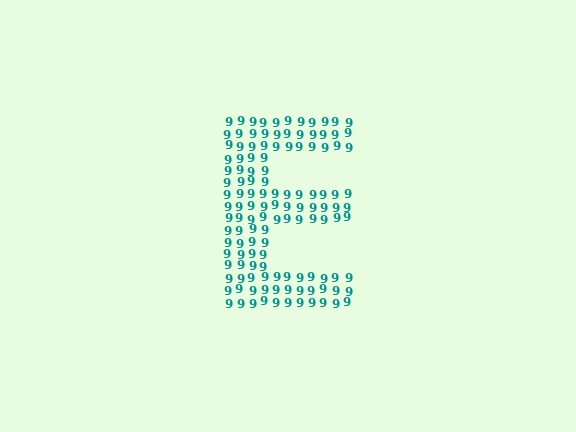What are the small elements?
The small elements are digit 9's.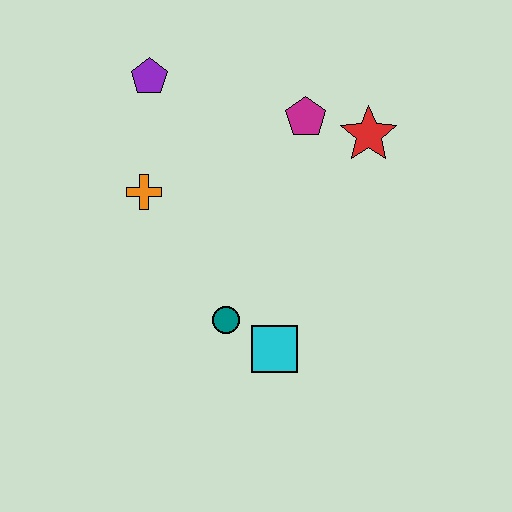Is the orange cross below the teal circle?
No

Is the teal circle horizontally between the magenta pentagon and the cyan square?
No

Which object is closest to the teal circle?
The cyan square is closest to the teal circle.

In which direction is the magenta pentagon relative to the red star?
The magenta pentagon is to the left of the red star.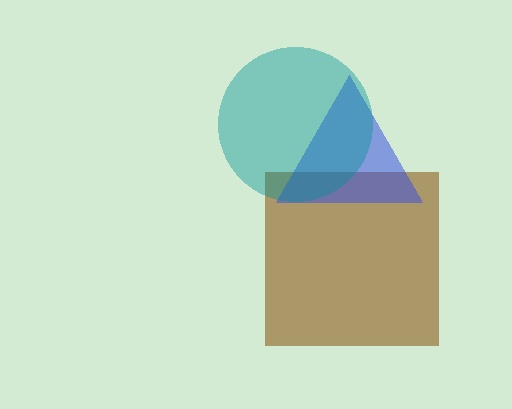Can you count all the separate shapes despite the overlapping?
Yes, there are 3 separate shapes.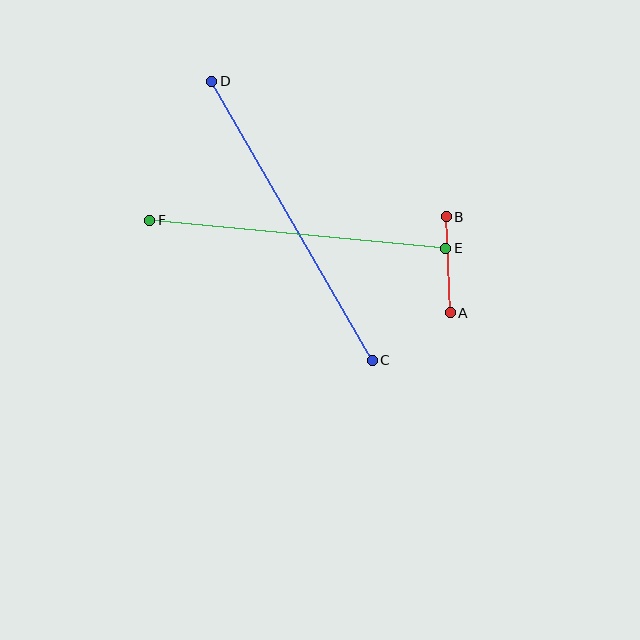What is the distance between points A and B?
The distance is approximately 96 pixels.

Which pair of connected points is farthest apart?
Points C and D are farthest apart.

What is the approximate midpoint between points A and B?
The midpoint is at approximately (448, 265) pixels.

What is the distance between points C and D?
The distance is approximately 322 pixels.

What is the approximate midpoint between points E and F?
The midpoint is at approximately (298, 234) pixels.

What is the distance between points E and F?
The distance is approximately 297 pixels.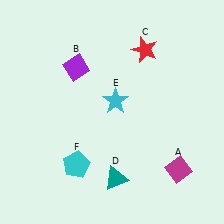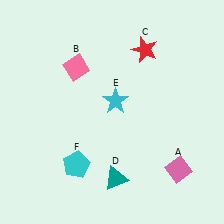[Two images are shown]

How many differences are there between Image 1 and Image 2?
There are 2 differences between the two images.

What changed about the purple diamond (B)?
In Image 1, B is purple. In Image 2, it changed to pink.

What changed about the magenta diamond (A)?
In Image 1, A is magenta. In Image 2, it changed to pink.